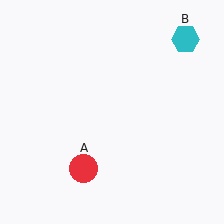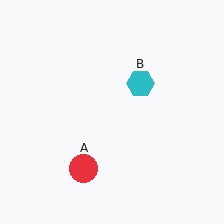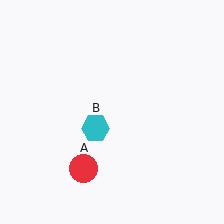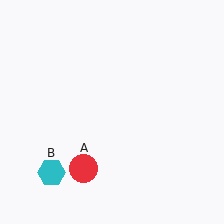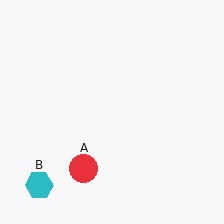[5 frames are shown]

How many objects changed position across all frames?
1 object changed position: cyan hexagon (object B).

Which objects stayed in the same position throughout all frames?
Red circle (object A) remained stationary.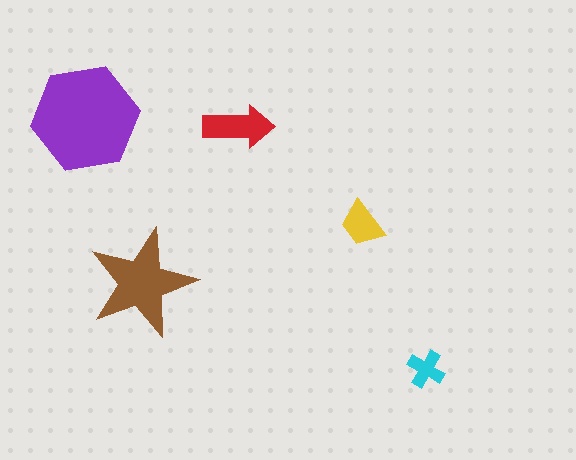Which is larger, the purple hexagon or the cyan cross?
The purple hexagon.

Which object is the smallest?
The cyan cross.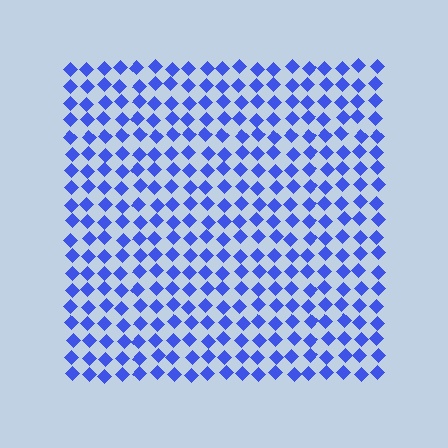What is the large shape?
The large shape is a square.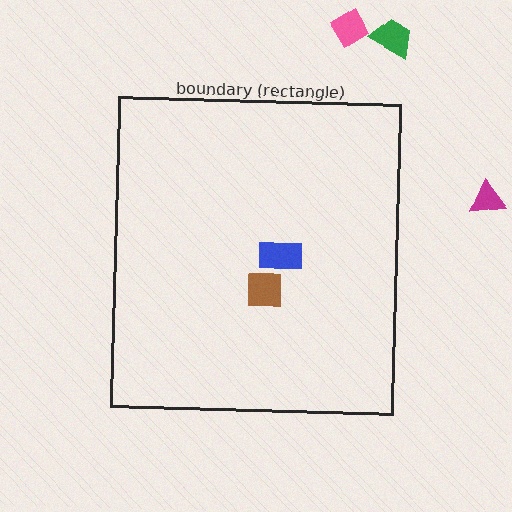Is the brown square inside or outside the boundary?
Inside.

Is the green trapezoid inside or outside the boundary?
Outside.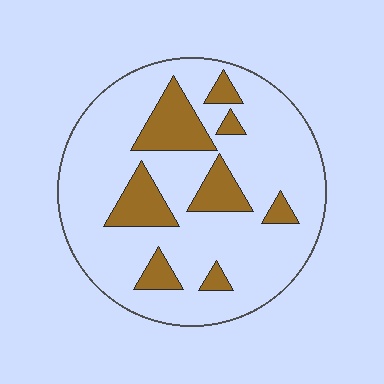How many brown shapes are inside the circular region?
8.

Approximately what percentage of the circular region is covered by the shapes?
Approximately 20%.